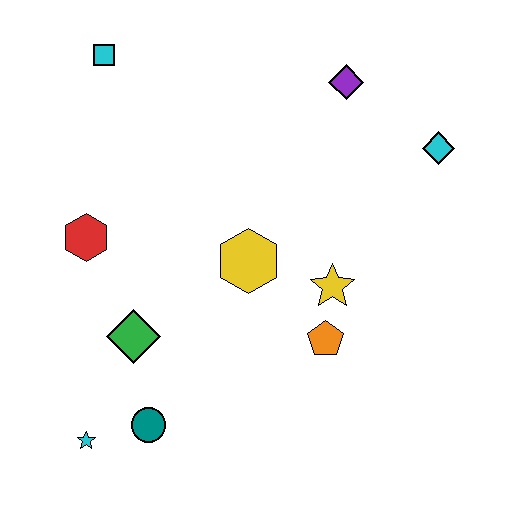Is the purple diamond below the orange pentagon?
No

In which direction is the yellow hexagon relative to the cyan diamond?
The yellow hexagon is to the left of the cyan diamond.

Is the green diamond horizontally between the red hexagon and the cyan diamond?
Yes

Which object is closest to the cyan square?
The red hexagon is closest to the cyan square.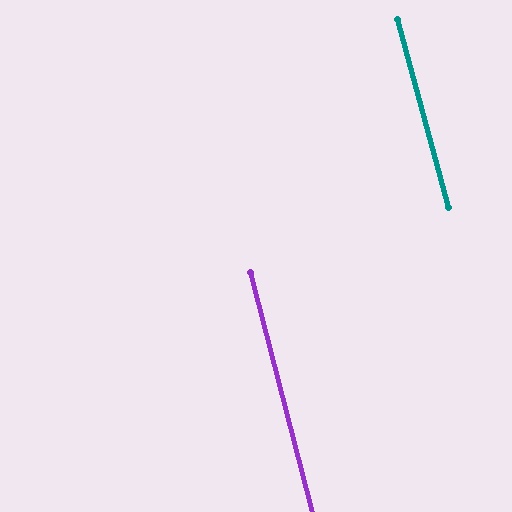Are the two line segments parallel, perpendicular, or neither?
Parallel — their directions differ by only 0.7°.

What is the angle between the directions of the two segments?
Approximately 1 degree.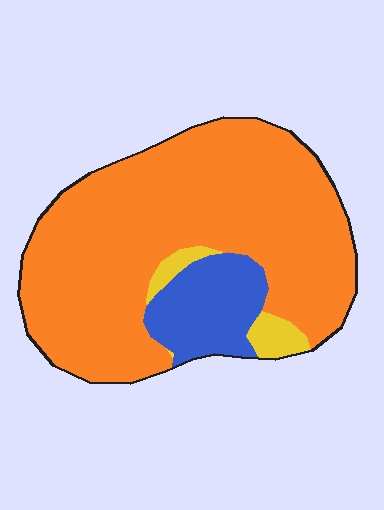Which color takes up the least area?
Yellow, at roughly 5%.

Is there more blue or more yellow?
Blue.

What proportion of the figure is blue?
Blue takes up about one sixth (1/6) of the figure.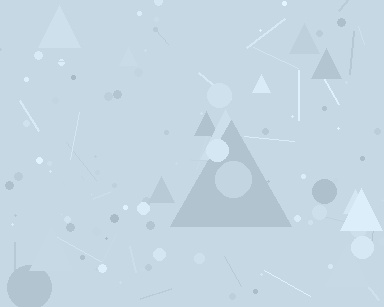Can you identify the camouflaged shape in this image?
The camouflaged shape is a triangle.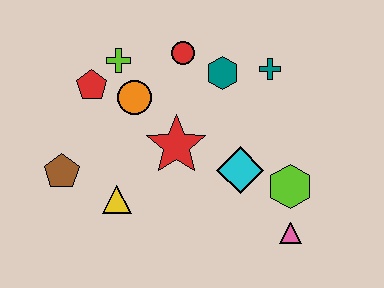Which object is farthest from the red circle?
The pink triangle is farthest from the red circle.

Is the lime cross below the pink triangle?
No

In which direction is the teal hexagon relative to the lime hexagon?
The teal hexagon is above the lime hexagon.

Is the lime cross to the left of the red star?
Yes